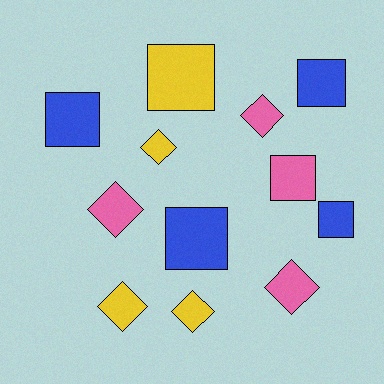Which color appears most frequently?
Yellow, with 4 objects.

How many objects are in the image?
There are 12 objects.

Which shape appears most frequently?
Diamond, with 6 objects.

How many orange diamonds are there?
There are no orange diamonds.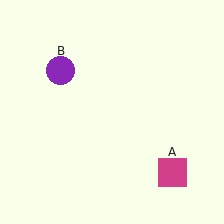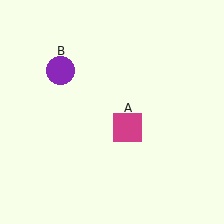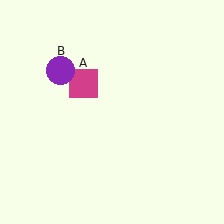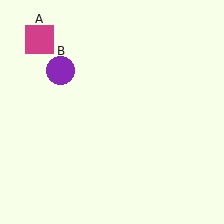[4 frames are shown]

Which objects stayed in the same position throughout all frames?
Purple circle (object B) remained stationary.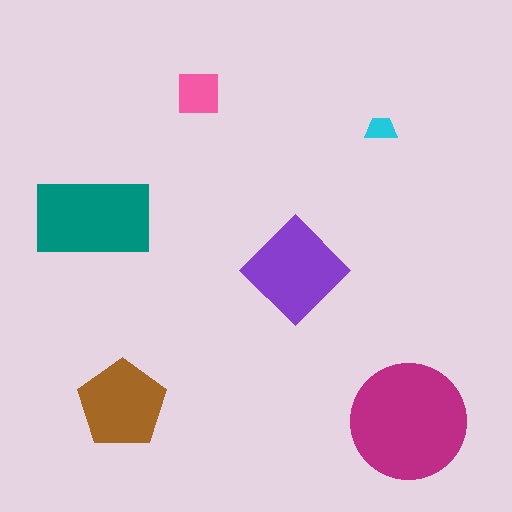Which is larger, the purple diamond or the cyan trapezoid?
The purple diamond.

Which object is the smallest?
The cyan trapezoid.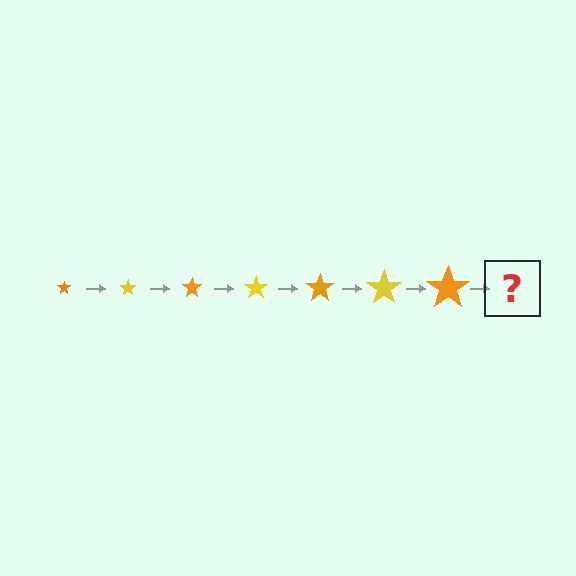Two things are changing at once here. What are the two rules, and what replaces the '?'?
The two rules are that the star grows larger each step and the color cycles through orange and yellow. The '?' should be a yellow star, larger than the previous one.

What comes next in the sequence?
The next element should be a yellow star, larger than the previous one.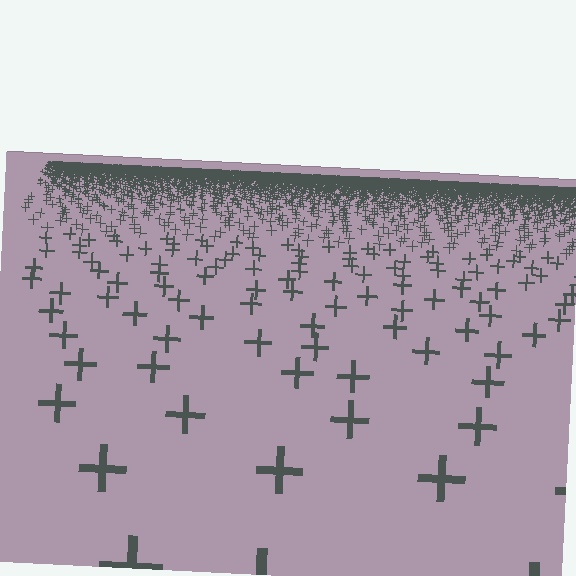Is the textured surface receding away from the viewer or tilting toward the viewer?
The surface is receding away from the viewer. Texture elements get smaller and denser toward the top.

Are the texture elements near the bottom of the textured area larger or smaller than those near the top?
Larger. Near the bottom, elements are closer to the viewer and appear at a bigger on-screen size.